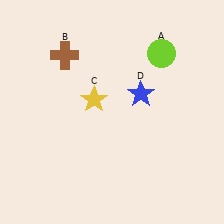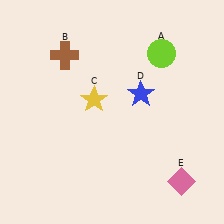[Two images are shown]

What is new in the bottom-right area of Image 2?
A pink diamond (E) was added in the bottom-right area of Image 2.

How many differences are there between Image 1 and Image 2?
There is 1 difference between the two images.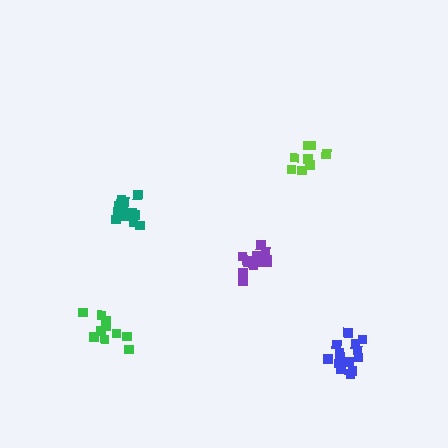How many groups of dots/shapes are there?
There are 5 groups.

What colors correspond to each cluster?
The clusters are colored: lime, teal, green, blue, purple.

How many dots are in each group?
Group 1: 9 dots, Group 2: 14 dots, Group 3: 10 dots, Group 4: 14 dots, Group 5: 15 dots (62 total).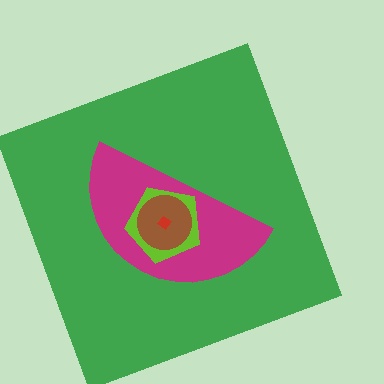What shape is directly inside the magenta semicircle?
The lime pentagon.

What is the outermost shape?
The green square.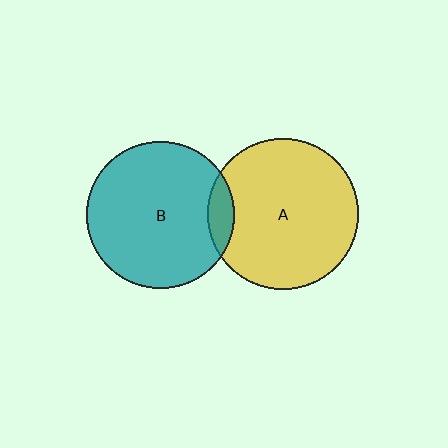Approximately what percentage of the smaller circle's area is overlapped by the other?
Approximately 10%.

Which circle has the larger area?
Circle A (yellow).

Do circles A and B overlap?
Yes.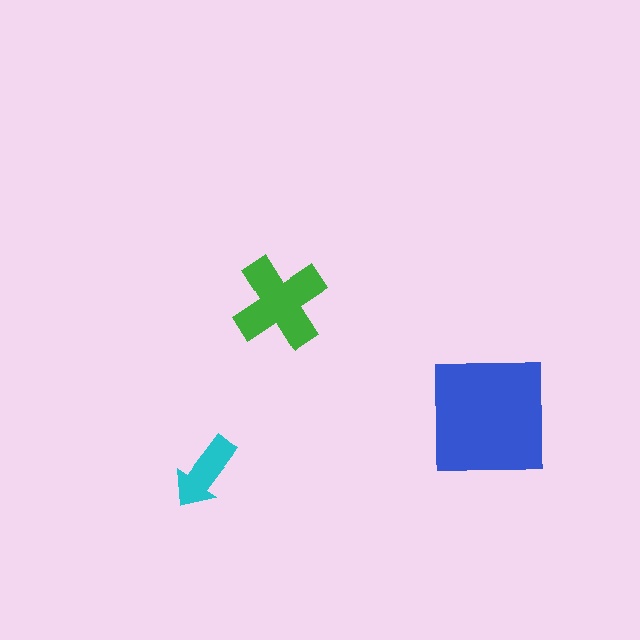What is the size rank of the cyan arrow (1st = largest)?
3rd.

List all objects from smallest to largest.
The cyan arrow, the green cross, the blue square.